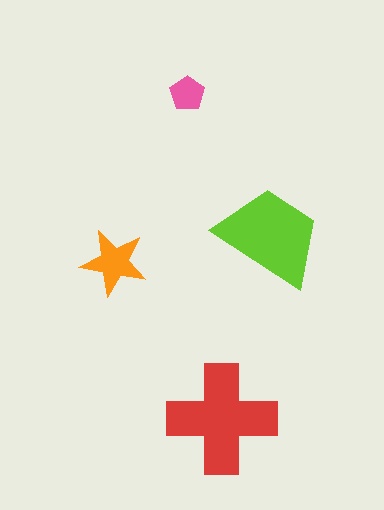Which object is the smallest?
The pink pentagon.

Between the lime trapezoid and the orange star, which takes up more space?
The lime trapezoid.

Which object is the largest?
The red cross.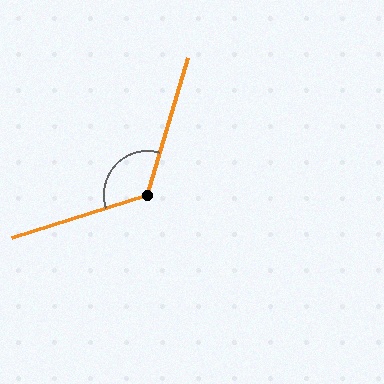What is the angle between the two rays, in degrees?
Approximately 125 degrees.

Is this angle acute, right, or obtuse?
It is obtuse.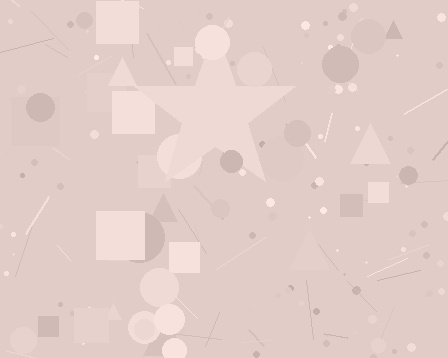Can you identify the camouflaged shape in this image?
The camouflaged shape is a star.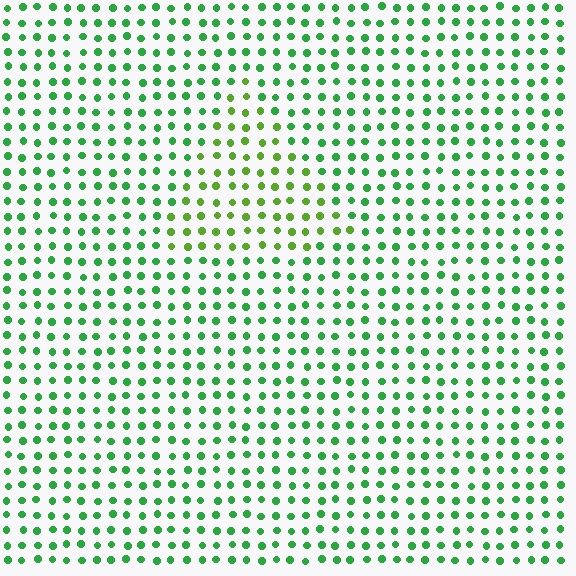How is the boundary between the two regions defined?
The boundary is defined purely by a slight shift in hue (about 31 degrees). Spacing, size, and orientation are identical on both sides.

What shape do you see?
I see a triangle.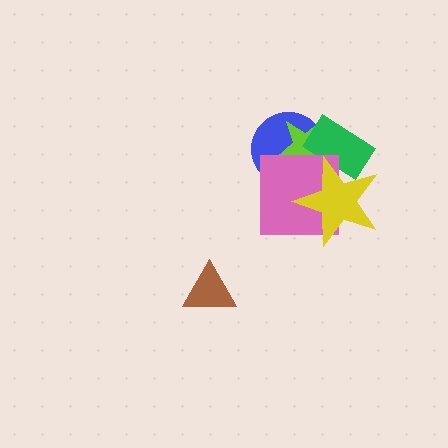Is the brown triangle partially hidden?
No, no other shape covers it.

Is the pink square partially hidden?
Yes, it is partially covered by another shape.